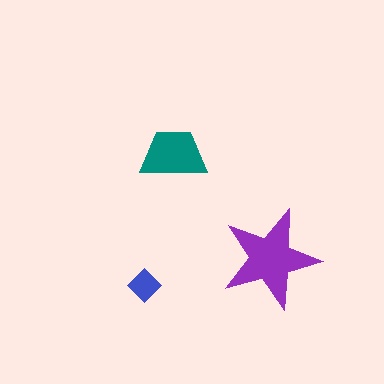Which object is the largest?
The purple star.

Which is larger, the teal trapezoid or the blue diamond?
The teal trapezoid.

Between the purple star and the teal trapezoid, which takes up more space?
The purple star.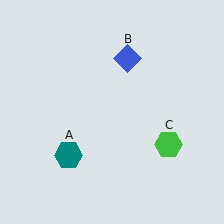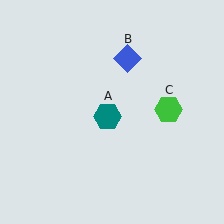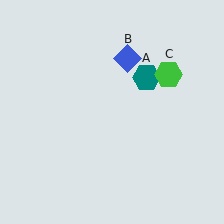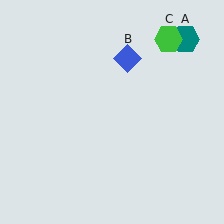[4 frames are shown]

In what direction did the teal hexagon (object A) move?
The teal hexagon (object A) moved up and to the right.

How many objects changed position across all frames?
2 objects changed position: teal hexagon (object A), green hexagon (object C).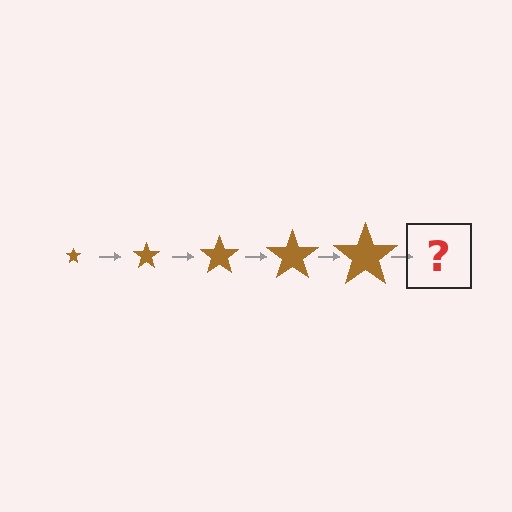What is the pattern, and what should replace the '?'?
The pattern is that the star gets progressively larger each step. The '?' should be a brown star, larger than the previous one.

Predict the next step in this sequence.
The next step is a brown star, larger than the previous one.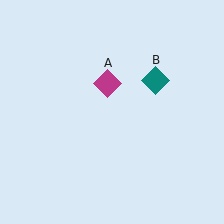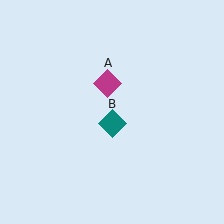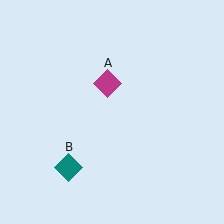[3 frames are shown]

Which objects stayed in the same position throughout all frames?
Magenta diamond (object A) remained stationary.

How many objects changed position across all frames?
1 object changed position: teal diamond (object B).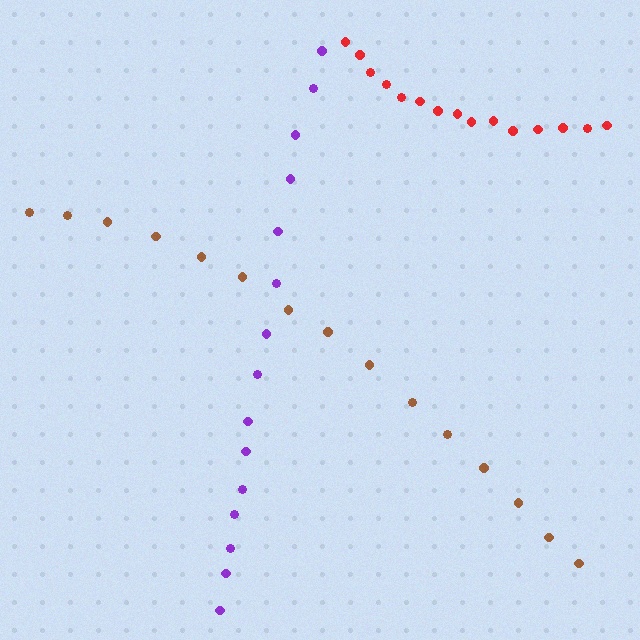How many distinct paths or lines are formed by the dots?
There are 3 distinct paths.